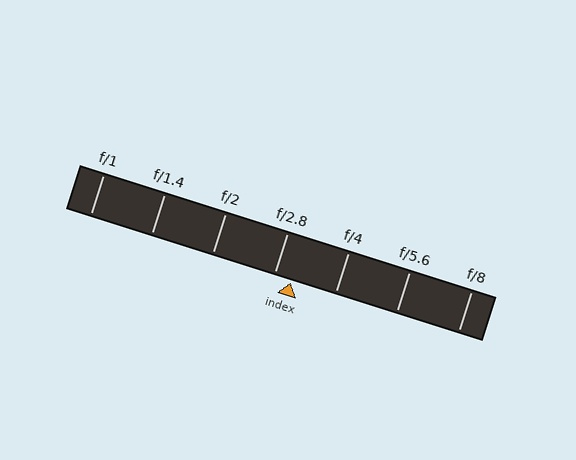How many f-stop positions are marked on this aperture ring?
There are 7 f-stop positions marked.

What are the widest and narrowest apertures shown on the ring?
The widest aperture shown is f/1 and the narrowest is f/8.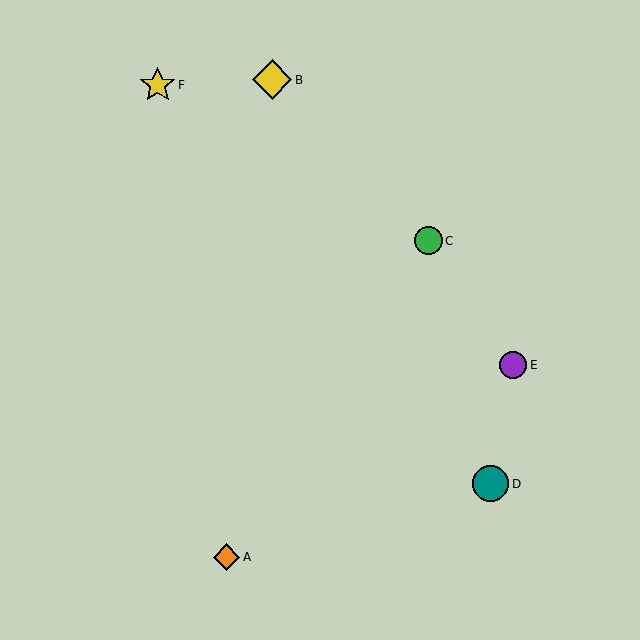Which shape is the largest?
The yellow diamond (labeled B) is the largest.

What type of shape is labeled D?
Shape D is a teal circle.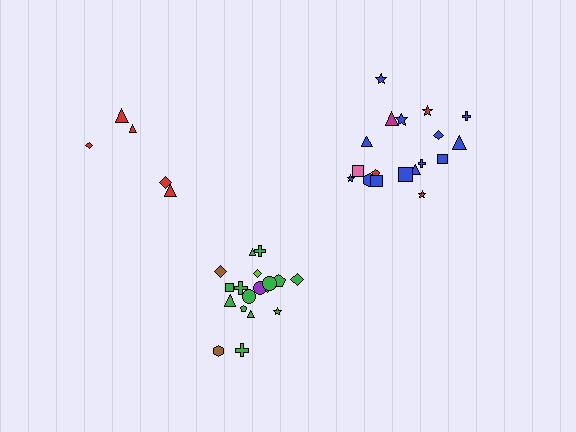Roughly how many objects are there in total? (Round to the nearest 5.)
Roughly 40 objects in total.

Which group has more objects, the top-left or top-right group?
The top-right group.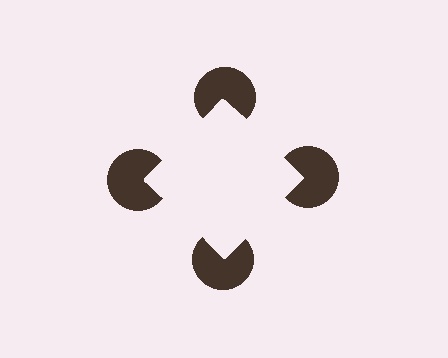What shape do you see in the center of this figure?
An illusory square — its edges are inferred from the aligned wedge cuts in the pac-man discs, not physically drawn.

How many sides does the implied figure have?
4 sides.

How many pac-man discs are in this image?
There are 4 — one at each vertex of the illusory square.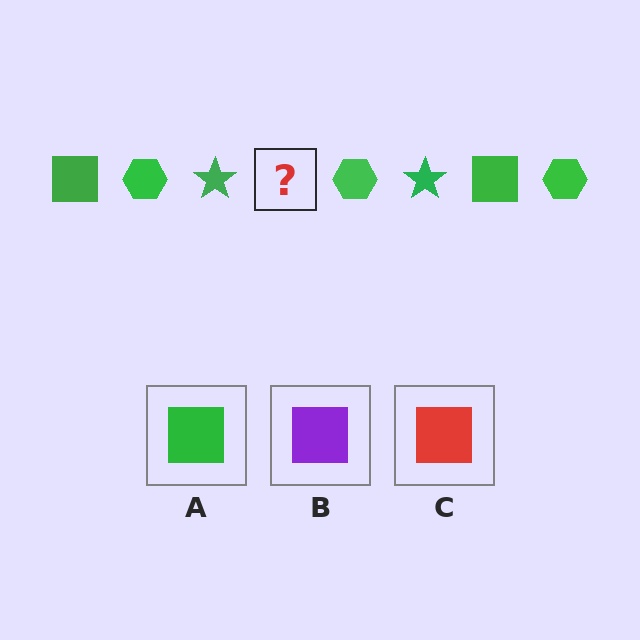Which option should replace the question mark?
Option A.